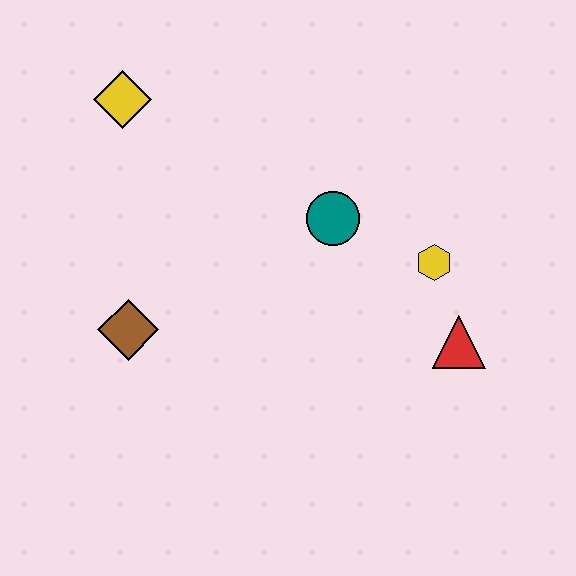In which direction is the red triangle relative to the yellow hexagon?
The red triangle is below the yellow hexagon.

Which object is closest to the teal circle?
The yellow hexagon is closest to the teal circle.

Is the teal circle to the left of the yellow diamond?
No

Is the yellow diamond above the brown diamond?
Yes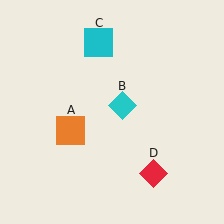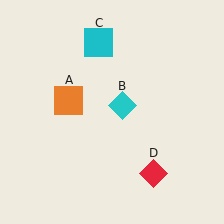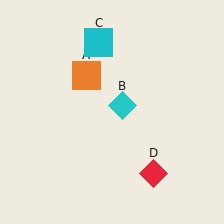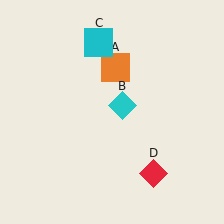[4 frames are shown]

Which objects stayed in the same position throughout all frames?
Cyan diamond (object B) and cyan square (object C) and red diamond (object D) remained stationary.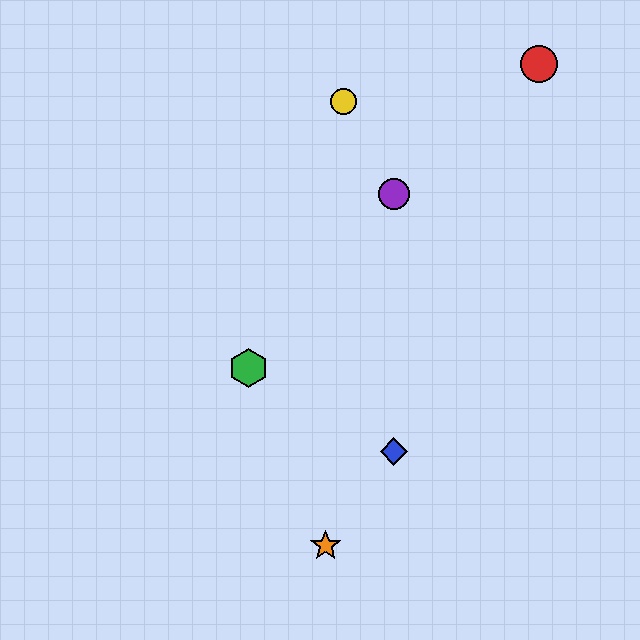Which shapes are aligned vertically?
The blue diamond, the purple circle are aligned vertically.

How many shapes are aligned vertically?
2 shapes (the blue diamond, the purple circle) are aligned vertically.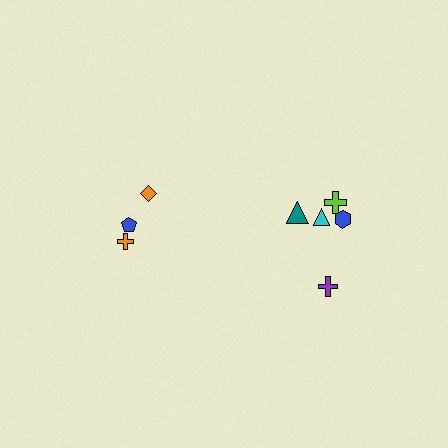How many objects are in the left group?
There are 3 objects.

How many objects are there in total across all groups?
There are 8 objects.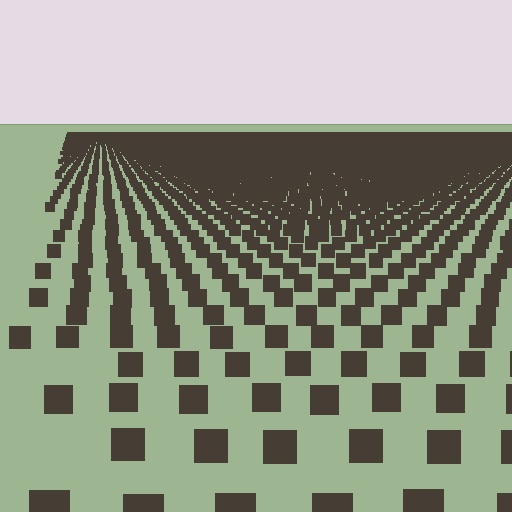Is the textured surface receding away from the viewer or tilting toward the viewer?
The surface is receding away from the viewer. Texture elements get smaller and denser toward the top.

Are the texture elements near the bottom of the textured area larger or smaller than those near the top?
Larger. Near the bottom, elements are closer to the viewer and appear at a bigger on-screen size.